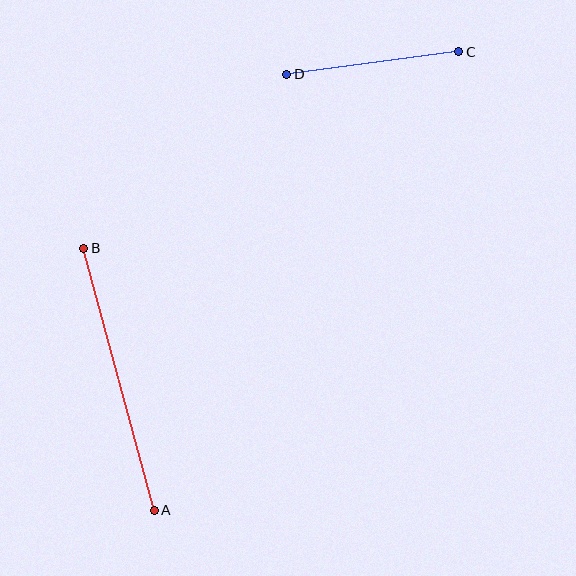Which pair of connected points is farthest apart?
Points A and B are farthest apart.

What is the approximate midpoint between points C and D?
The midpoint is at approximately (373, 63) pixels.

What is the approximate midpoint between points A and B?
The midpoint is at approximately (119, 379) pixels.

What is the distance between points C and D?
The distance is approximately 173 pixels.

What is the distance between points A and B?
The distance is approximately 271 pixels.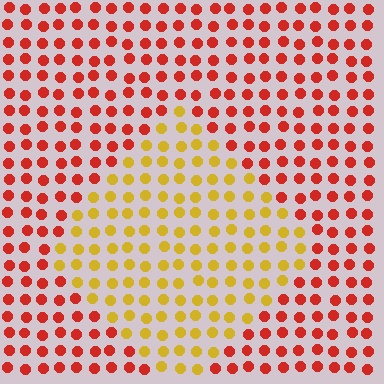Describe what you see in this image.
The image is filled with small red elements in a uniform arrangement. A diamond-shaped region is visible where the elements are tinted to a slightly different hue, forming a subtle color boundary.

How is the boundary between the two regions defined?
The boundary is defined purely by a slight shift in hue (about 48 degrees). Spacing, size, and orientation are identical on both sides.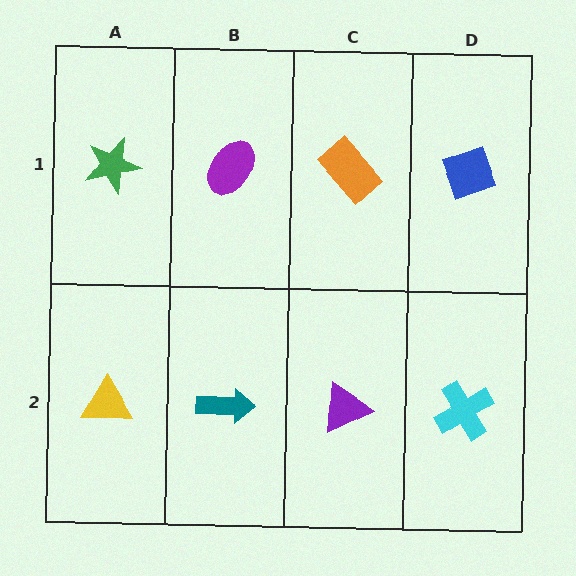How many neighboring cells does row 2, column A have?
2.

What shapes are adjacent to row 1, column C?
A purple triangle (row 2, column C), a purple ellipse (row 1, column B), a blue diamond (row 1, column D).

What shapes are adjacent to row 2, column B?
A purple ellipse (row 1, column B), a yellow triangle (row 2, column A), a purple triangle (row 2, column C).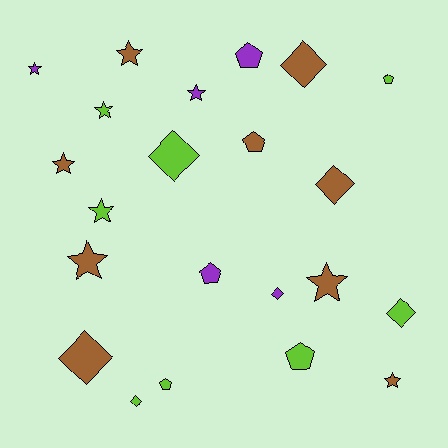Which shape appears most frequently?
Star, with 9 objects.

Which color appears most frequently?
Brown, with 9 objects.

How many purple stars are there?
There are 2 purple stars.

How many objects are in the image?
There are 22 objects.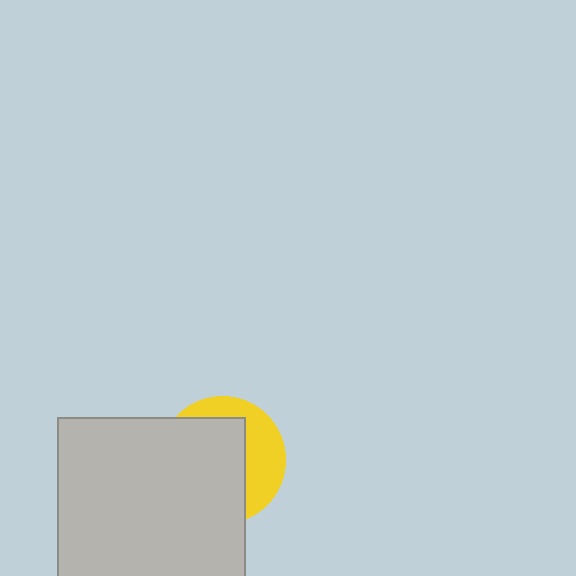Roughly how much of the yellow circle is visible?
A small part of it is visible (roughly 37%).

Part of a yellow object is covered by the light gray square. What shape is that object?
It is a circle.